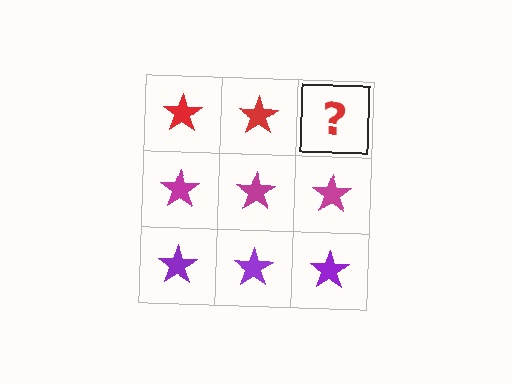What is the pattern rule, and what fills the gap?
The rule is that each row has a consistent color. The gap should be filled with a red star.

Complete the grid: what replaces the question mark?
The question mark should be replaced with a red star.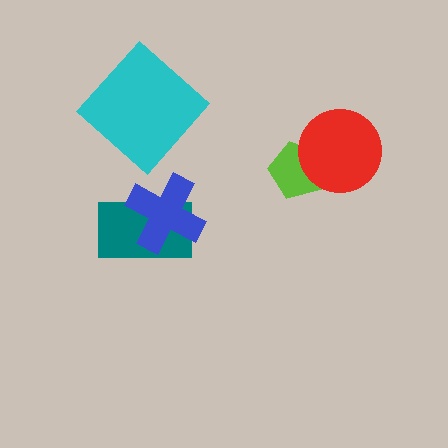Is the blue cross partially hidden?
No, no other shape covers it.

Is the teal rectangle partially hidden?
Yes, it is partially covered by another shape.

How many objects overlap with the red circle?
1 object overlaps with the red circle.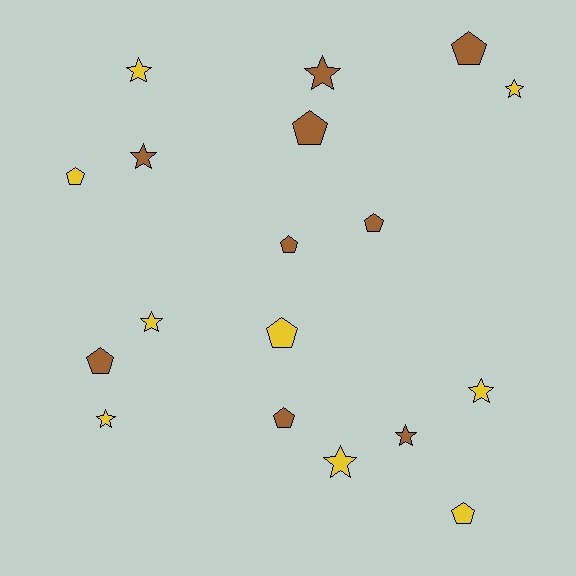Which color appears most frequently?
Yellow, with 9 objects.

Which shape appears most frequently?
Star, with 9 objects.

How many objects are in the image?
There are 18 objects.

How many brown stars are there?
There are 3 brown stars.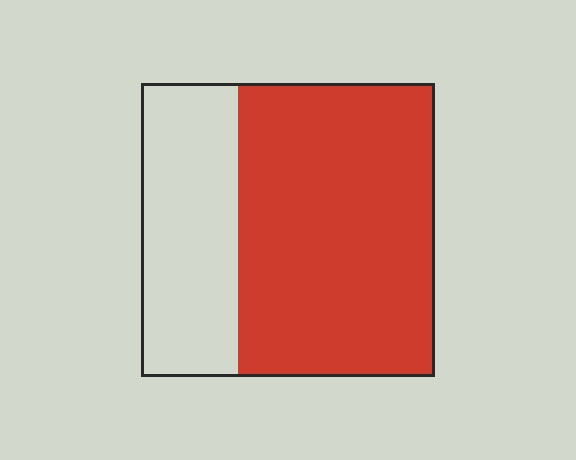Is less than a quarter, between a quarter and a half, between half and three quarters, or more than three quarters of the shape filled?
Between half and three quarters.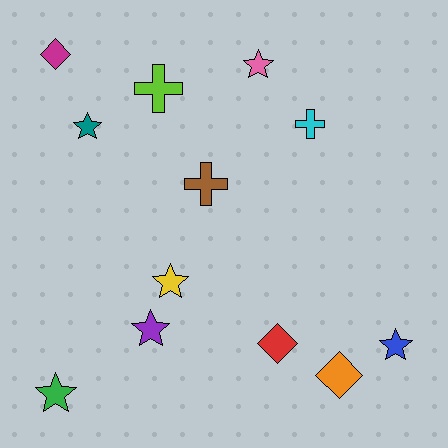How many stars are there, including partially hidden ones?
There are 6 stars.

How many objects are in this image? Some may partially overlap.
There are 12 objects.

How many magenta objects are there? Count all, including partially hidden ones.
There is 1 magenta object.